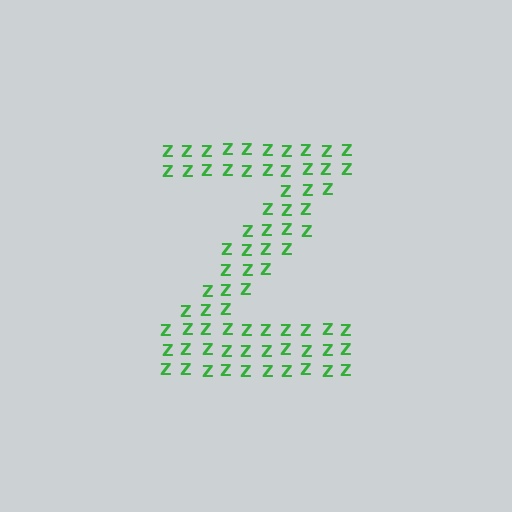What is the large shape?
The large shape is the letter Z.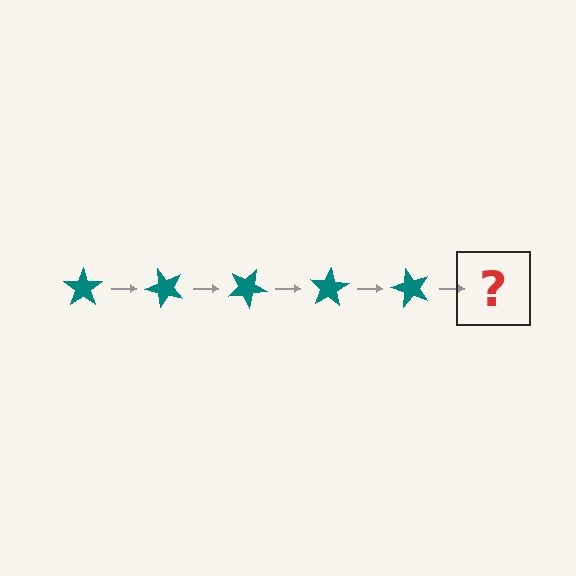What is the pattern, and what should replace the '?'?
The pattern is that the star rotates 50 degrees each step. The '?' should be a teal star rotated 250 degrees.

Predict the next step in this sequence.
The next step is a teal star rotated 250 degrees.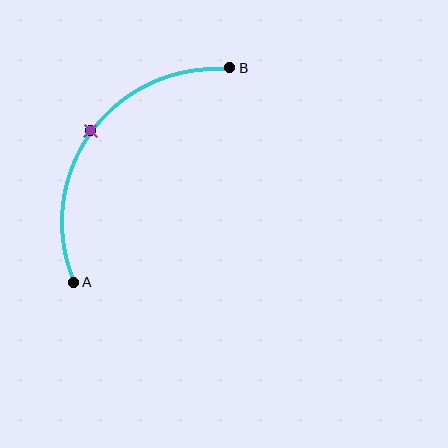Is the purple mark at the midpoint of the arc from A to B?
Yes. The purple mark lies on the arc at equal arc-length from both A and B — it is the arc midpoint.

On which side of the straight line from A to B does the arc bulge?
The arc bulges above and to the left of the straight line connecting A and B.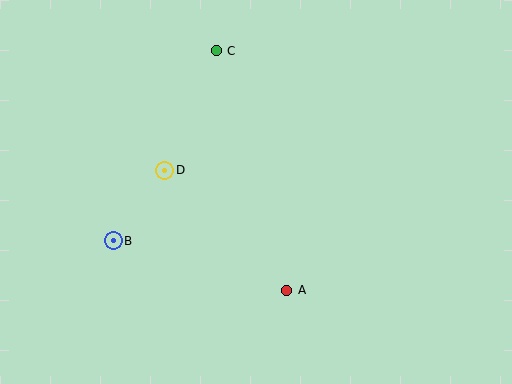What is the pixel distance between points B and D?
The distance between B and D is 87 pixels.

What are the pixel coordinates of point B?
Point B is at (113, 241).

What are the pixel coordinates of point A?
Point A is at (287, 290).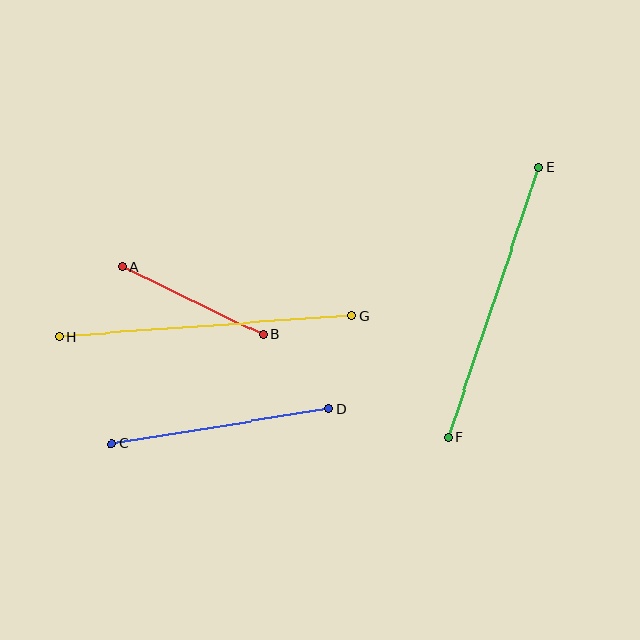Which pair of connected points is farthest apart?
Points G and H are farthest apart.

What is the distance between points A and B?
The distance is approximately 157 pixels.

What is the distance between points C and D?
The distance is approximately 220 pixels.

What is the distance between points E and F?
The distance is approximately 284 pixels.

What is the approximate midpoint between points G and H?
The midpoint is at approximately (206, 326) pixels.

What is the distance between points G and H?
The distance is approximately 293 pixels.